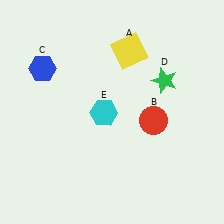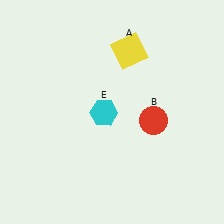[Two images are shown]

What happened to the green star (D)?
The green star (D) was removed in Image 2. It was in the top-right area of Image 1.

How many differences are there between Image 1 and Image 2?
There are 2 differences between the two images.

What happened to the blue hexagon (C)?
The blue hexagon (C) was removed in Image 2. It was in the top-left area of Image 1.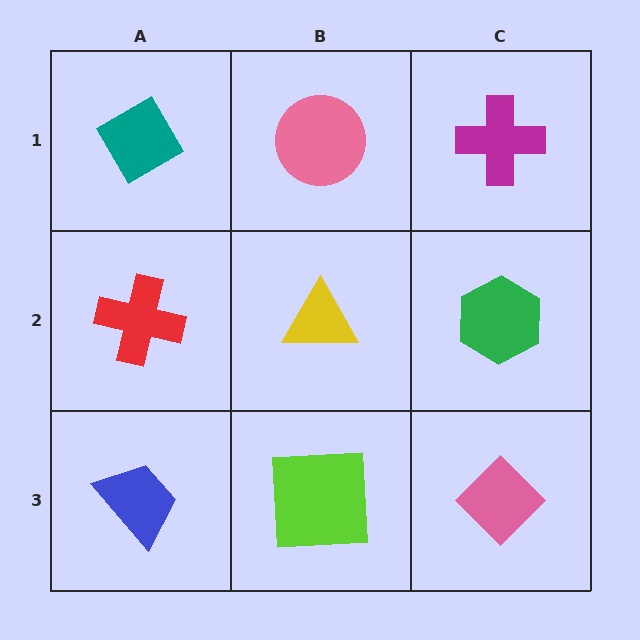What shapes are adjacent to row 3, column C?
A green hexagon (row 2, column C), a lime square (row 3, column B).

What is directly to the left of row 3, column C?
A lime square.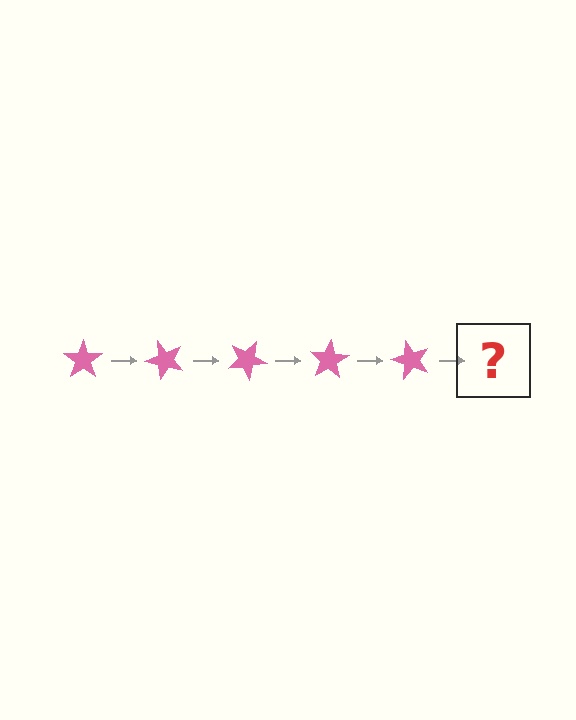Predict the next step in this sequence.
The next step is a pink star rotated 250 degrees.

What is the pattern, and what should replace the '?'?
The pattern is that the star rotates 50 degrees each step. The '?' should be a pink star rotated 250 degrees.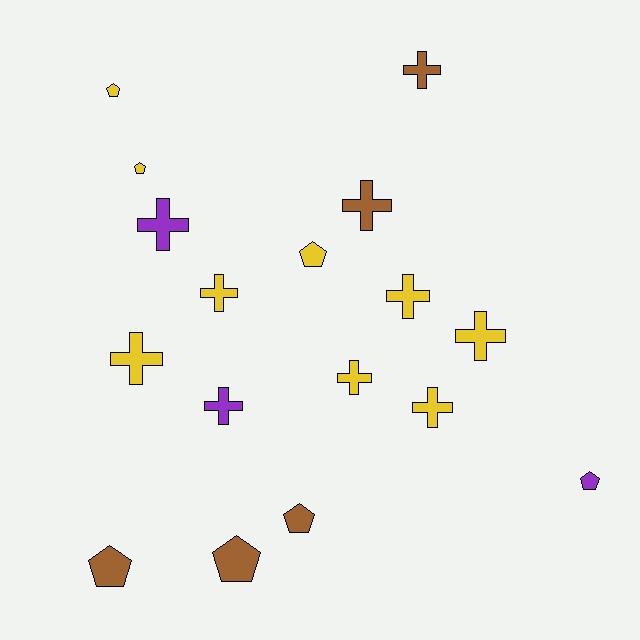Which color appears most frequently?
Yellow, with 9 objects.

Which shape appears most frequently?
Cross, with 10 objects.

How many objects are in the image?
There are 17 objects.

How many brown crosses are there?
There are 2 brown crosses.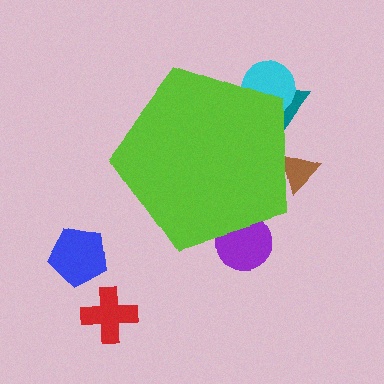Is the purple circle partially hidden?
Yes, the purple circle is partially hidden behind the lime pentagon.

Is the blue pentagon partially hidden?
No, the blue pentagon is fully visible.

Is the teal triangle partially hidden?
Yes, the teal triangle is partially hidden behind the lime pentagon.